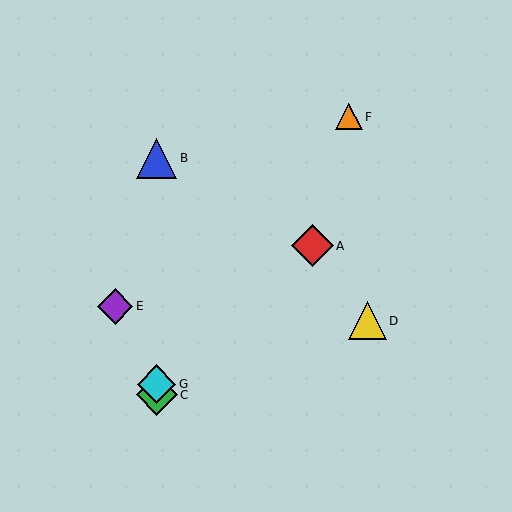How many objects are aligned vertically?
3 objects (B, C, G) are aligned vertically.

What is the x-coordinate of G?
Object G is at x≈157.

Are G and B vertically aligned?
Yes, both are at x≈157.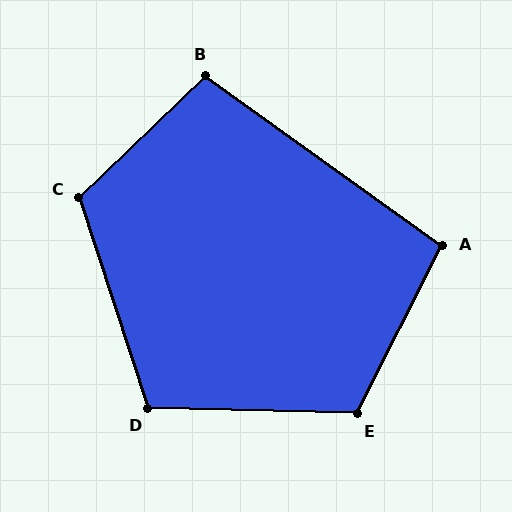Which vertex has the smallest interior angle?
A, at approximately 99 degrees.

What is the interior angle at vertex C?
Approximately 116 degrees (obtuse).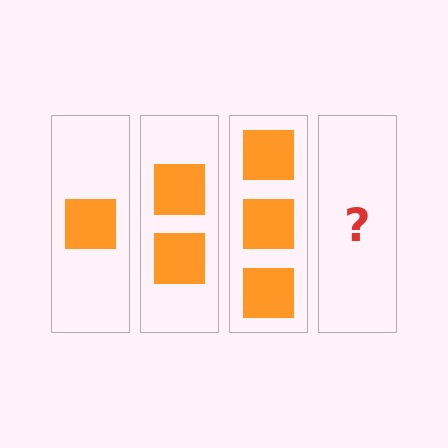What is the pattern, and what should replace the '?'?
The pattern is that each step adds one more square. The '?' should be 4 squares.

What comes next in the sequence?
The next element should be 4 squares.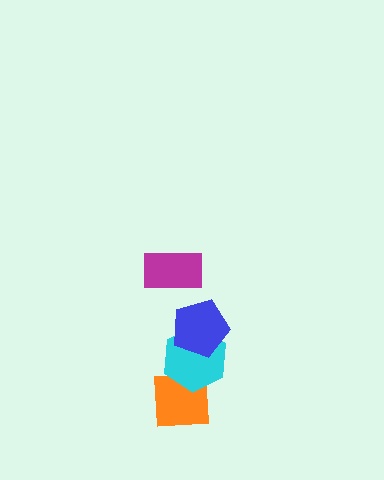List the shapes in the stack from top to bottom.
From top to bottom: the magenta rectangle, the blue pentagon, the cyan hexagon, the orange square.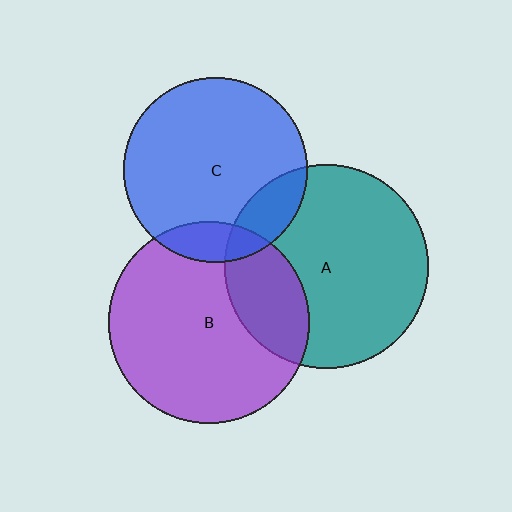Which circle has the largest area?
Circle A (teal).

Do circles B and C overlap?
Yes.